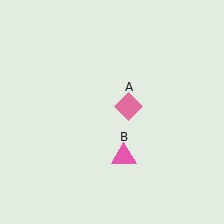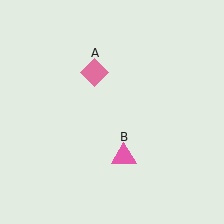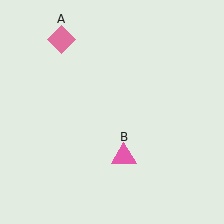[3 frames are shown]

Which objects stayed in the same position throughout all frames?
Pink triangle (object B) remained stationary.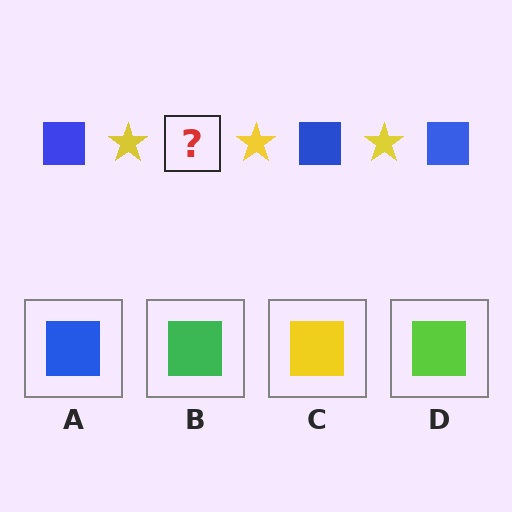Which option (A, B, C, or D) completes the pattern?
A.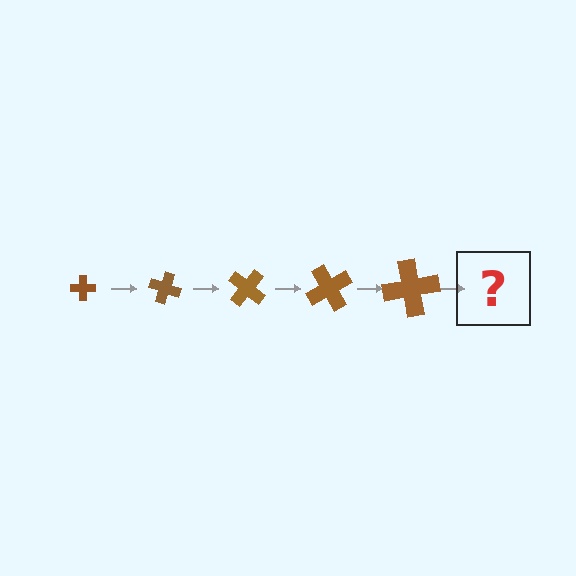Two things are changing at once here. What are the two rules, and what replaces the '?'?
The two rules are that the cross grows larger each step and it rotates 20 degrees each step. The '?' should be a cross, larger than the previous one and rotated 100 degrees from the start.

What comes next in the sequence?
The next element should be a cross, larger than the previous one and rotated 100 degrees from the start.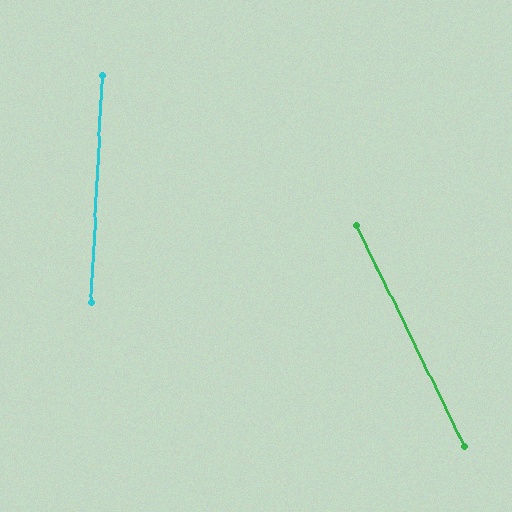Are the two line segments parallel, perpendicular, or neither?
Neither parallel nor perpendicular — they differ by about 29°.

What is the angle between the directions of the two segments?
Approximately 29 degrees.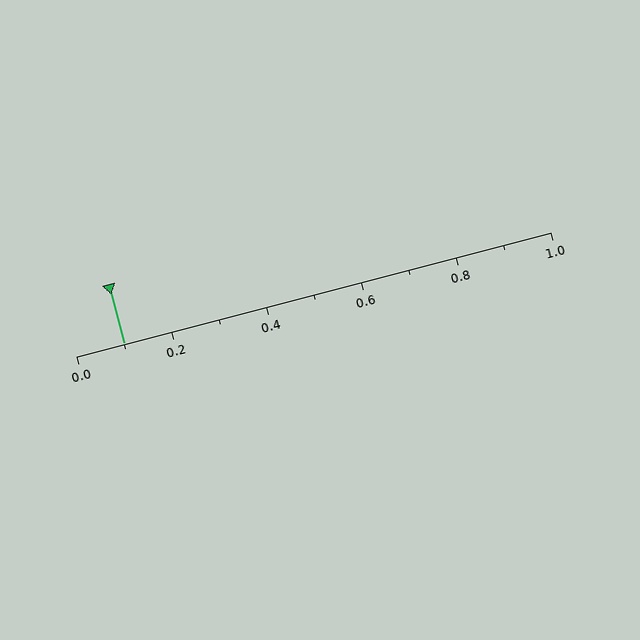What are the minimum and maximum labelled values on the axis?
The axis runs from 0.0 to 1.0.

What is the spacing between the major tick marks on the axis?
The major ticks are spaced 0.2 apart.